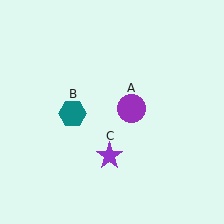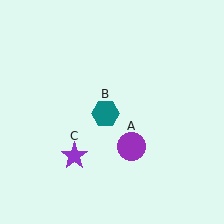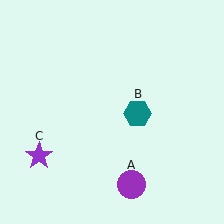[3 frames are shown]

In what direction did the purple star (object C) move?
The purple star (object C) moved left.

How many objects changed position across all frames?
3 objects changed position: purple circle (object A), teal hexagon (object B), purple star (object C).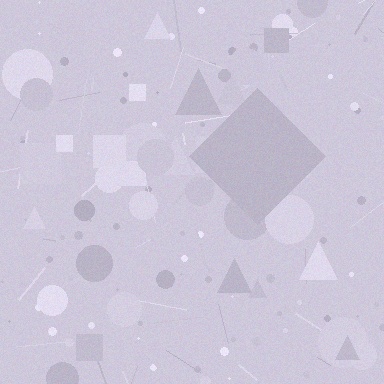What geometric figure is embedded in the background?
A diamond is embedded in the background.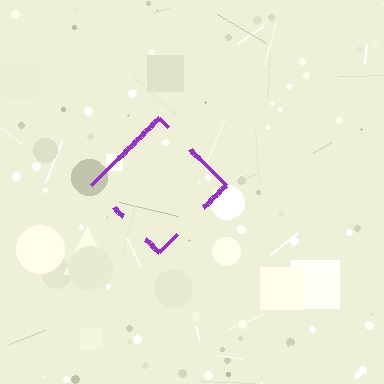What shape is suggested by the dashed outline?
The dashed outline suggests a diamond.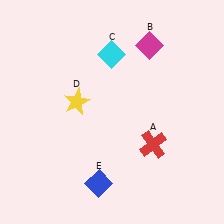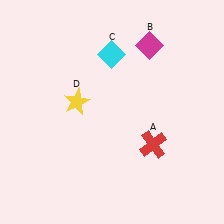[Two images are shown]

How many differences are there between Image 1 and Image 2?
There is 1 difference between the two images.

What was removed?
The blue diamond (E) was removed in Image 2.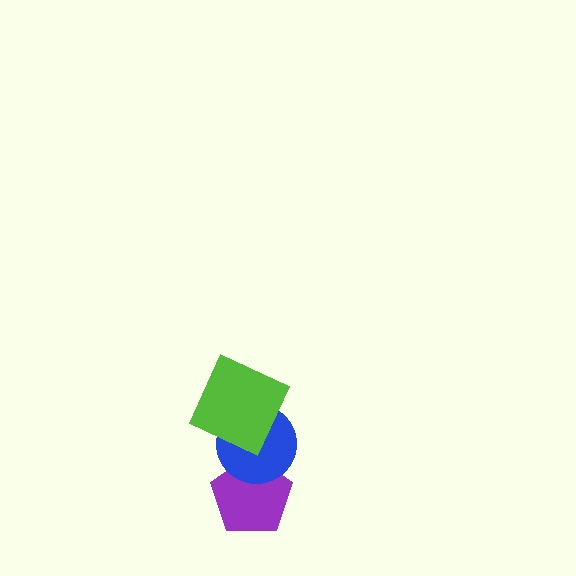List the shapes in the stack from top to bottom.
From top to bottom: the lime square, the blue circle, the purple pentagon.